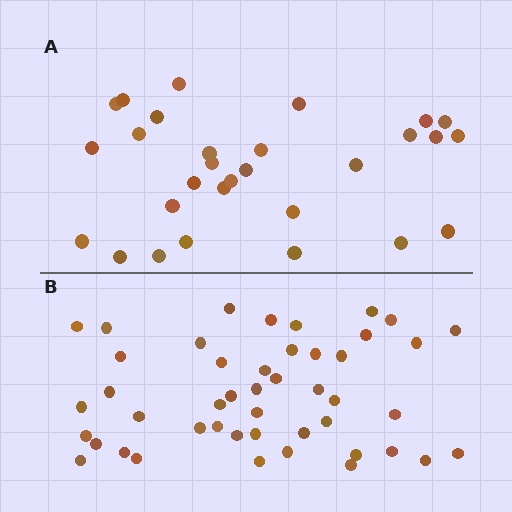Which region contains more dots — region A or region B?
Region B (the bottom region) has more dots.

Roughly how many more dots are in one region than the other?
Region B has approximately 15 more dots than region A.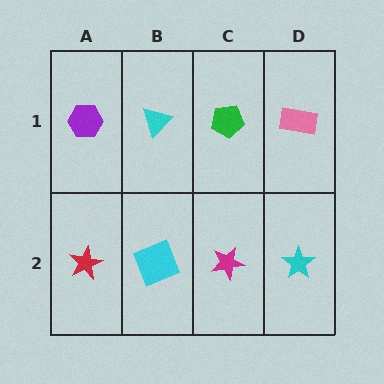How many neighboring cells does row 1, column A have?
2.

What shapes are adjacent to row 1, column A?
A red star (row 2, column A), a cyan triangle (row 1, column B).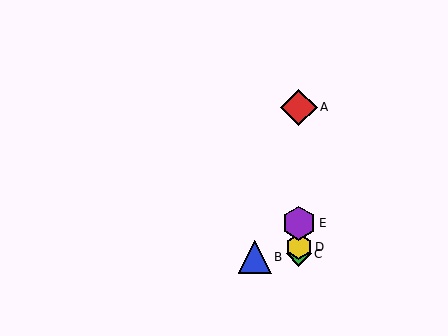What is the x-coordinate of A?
Object A is at x≈299.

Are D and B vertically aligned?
No, D is at x≈299 and B is at x≈255.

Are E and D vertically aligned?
Yes, both are at x≈299.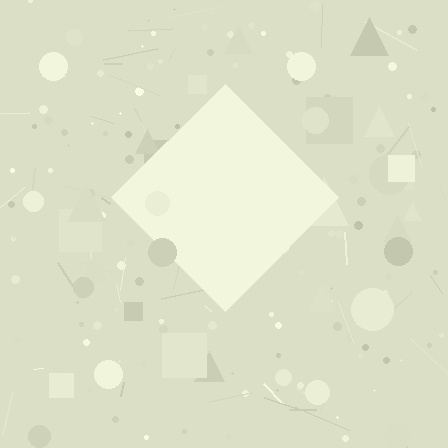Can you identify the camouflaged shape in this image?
The camouflaged shape is a diamond.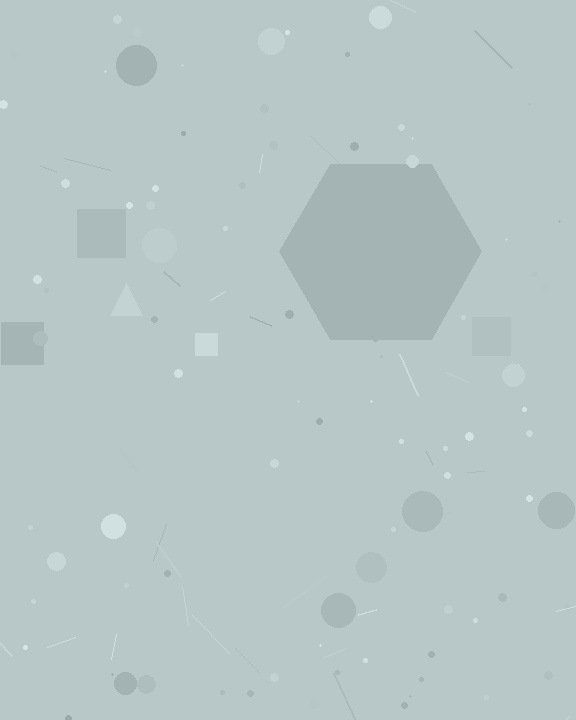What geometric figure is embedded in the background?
A hexagon is embedded in the background.